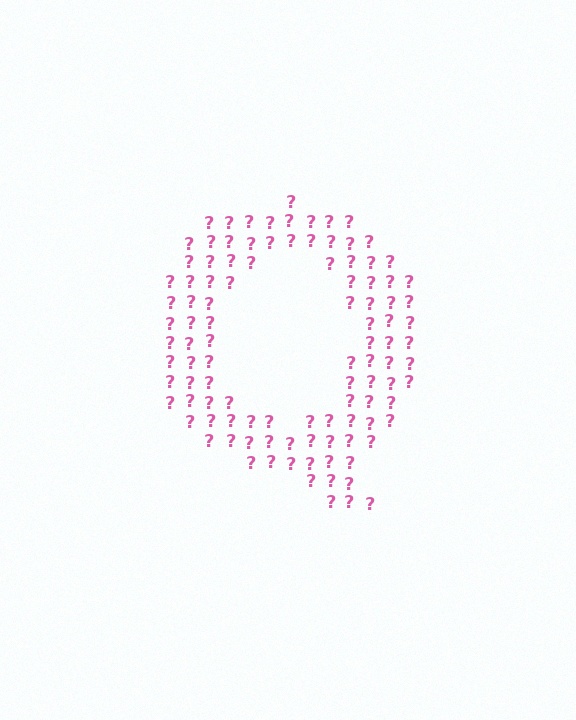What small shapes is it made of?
It is made of small question marks.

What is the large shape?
The large shape is the letter Q.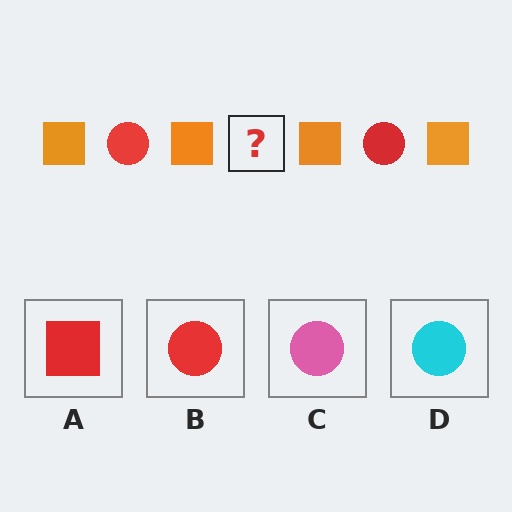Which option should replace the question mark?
Option B.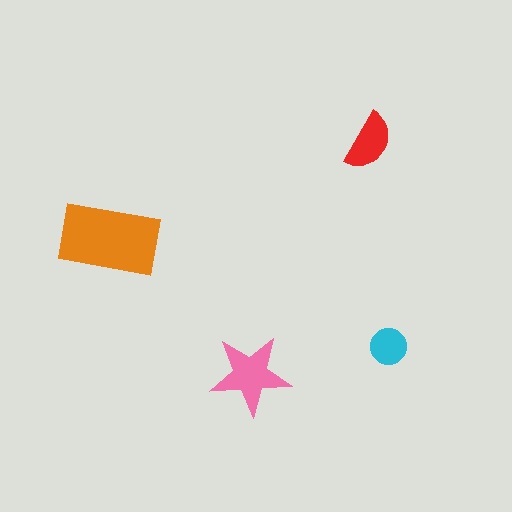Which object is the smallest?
The cyan circle.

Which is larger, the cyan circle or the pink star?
The pink star.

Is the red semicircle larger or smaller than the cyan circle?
Larger.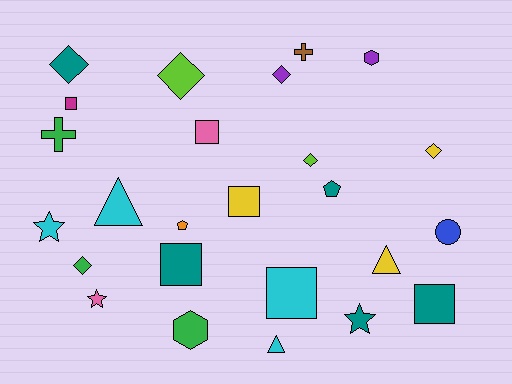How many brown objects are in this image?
There is 1 brown object.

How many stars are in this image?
There are 3 stars.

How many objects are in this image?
There are 25 objects.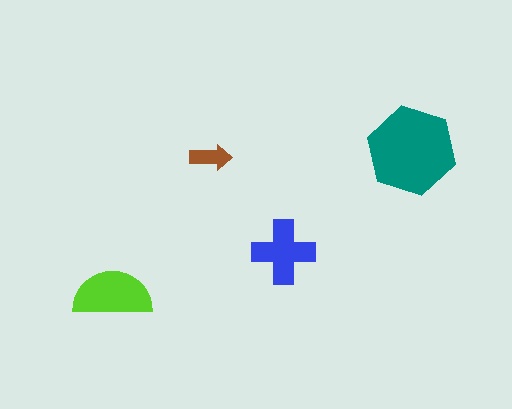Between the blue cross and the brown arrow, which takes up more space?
The blue cross.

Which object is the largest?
The teal hexagon.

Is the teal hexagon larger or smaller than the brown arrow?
Larger.